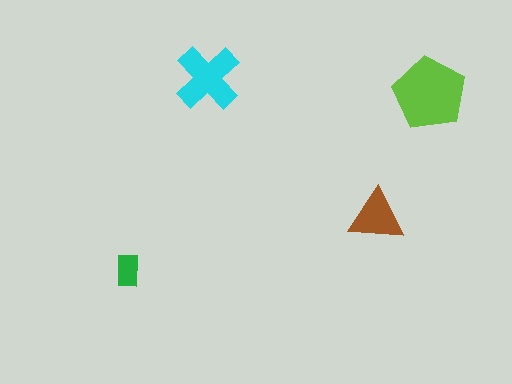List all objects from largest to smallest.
The lime pentagon, the cyan cross, the brown triangle, the green rectangle.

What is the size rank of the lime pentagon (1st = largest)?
1st.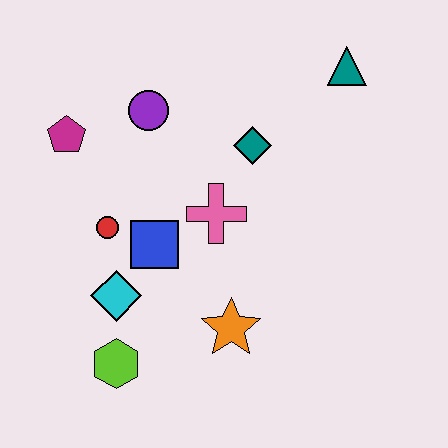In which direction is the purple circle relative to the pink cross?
The purple circle is above the pink cross.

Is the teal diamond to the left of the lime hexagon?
No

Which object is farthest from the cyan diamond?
The teal triangle is farthest from the cyan diamond.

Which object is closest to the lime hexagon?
The cyan diamond is closest to the lime hexagon.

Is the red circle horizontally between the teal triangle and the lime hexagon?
No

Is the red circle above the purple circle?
No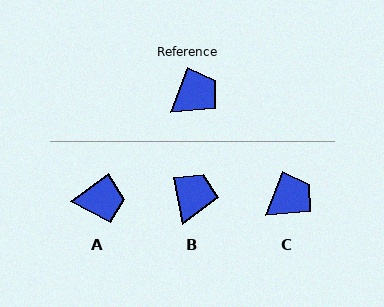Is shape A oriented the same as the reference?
No, it is off by about 33 degrees.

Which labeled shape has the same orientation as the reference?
C.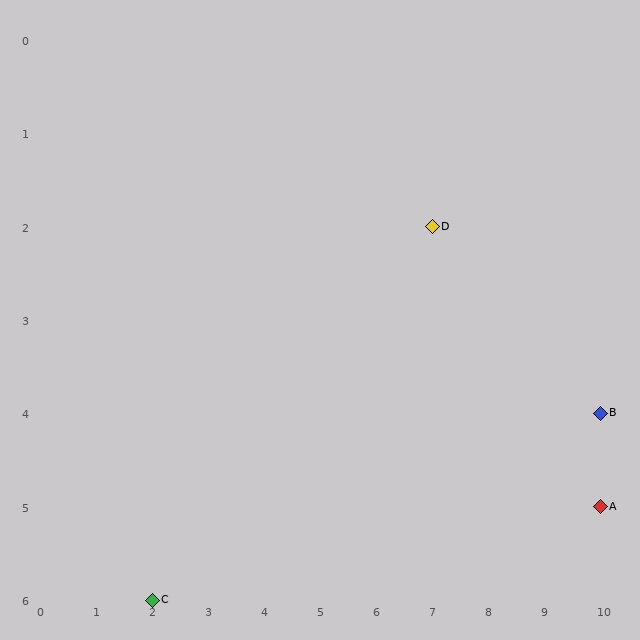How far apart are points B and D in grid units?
Points B and D are 3 columns and 2 rows apart (about 3.6 grid units diagonally).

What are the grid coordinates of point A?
Point A is at grid coordinates (10, 5).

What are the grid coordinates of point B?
Point B is at grid coordinates (10, 4).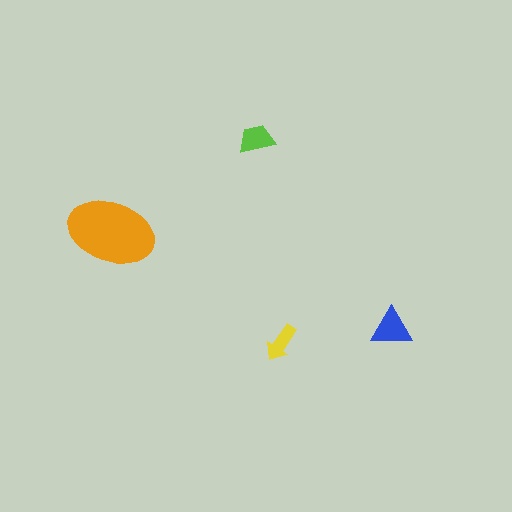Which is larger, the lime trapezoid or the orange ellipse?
The orange ellipse.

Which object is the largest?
The orange ellipse.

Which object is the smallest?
The yellow arrow.